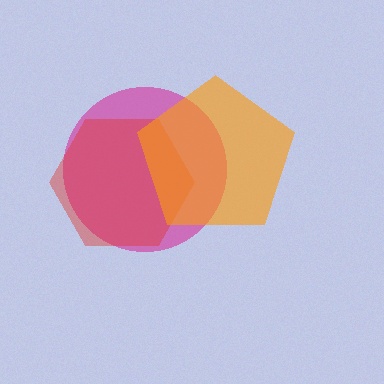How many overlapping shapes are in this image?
There are 3 overlapping shapes in the image.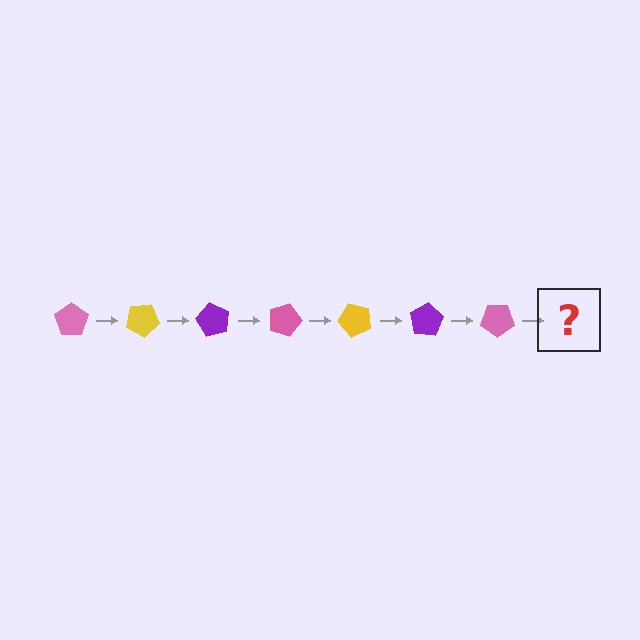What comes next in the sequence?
The next element should be a yellow pentagon, rotated 210 degrees from the start.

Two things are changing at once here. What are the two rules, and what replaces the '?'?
The two rules are that it rotates 30 degrees each step and the color cycles through pink, yellow, and purple. The '?' should be a yellow pentagon, rotated 210 degrees from the start.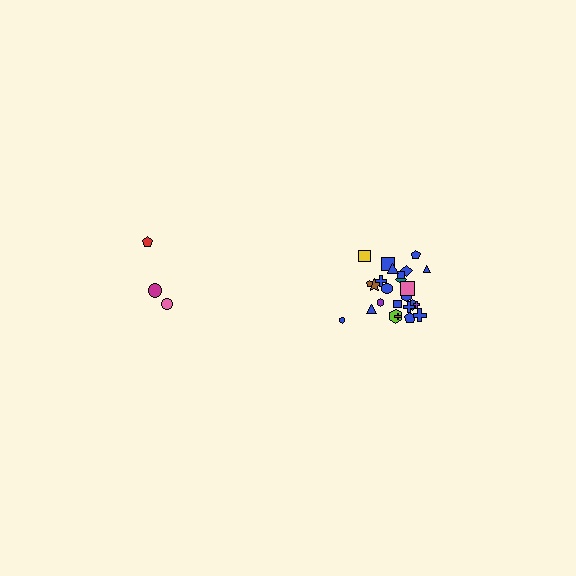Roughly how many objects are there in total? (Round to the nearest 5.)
Roughly 30 objects in total.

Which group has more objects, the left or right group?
The right group.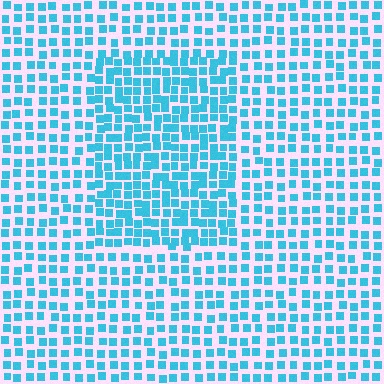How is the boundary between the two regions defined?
The boundary is defined by a change in element density (approximately 1.6x ratio). All elements are the same color, size, and shape.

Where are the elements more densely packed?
The elements are more densely packed inside the rectangle boundary.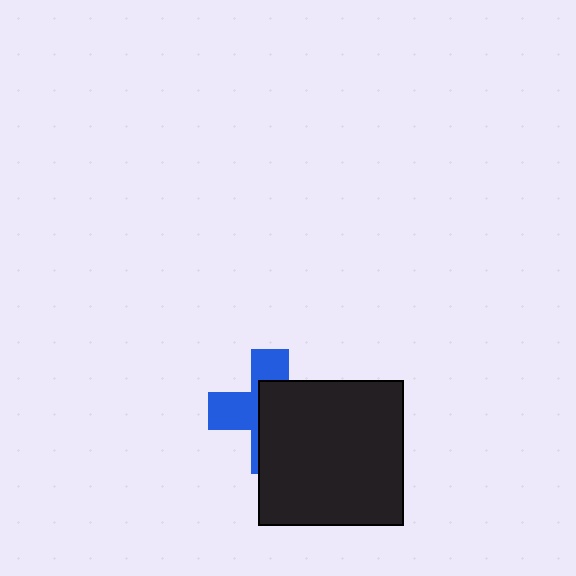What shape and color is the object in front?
The object in front is a black square.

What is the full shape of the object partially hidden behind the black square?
The partially hidden object is a blue cross.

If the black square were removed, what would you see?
You would see the complete blue cross.